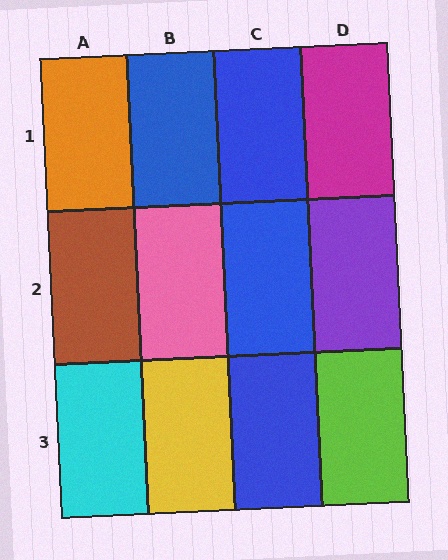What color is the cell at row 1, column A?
Orange.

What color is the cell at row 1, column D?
Magenta.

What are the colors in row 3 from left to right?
Cyan, yellow, blue, lime.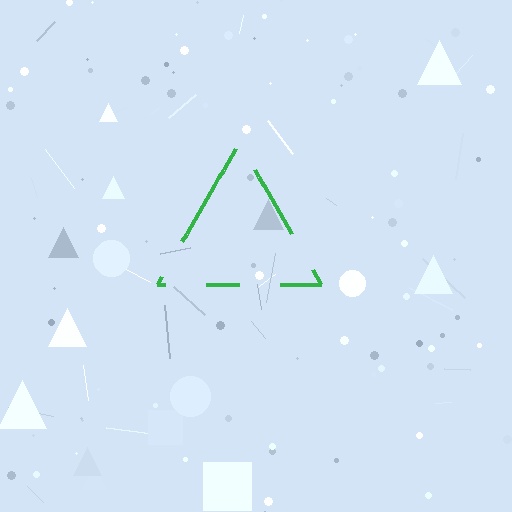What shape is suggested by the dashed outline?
The dashed outline suggests a triangle.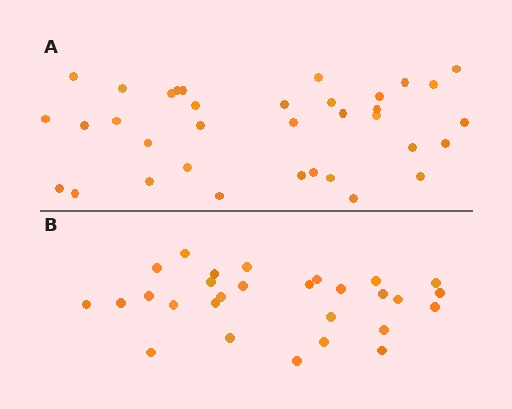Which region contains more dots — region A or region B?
Region A (the top region) has more dots.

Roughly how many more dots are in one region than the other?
Region A has roughly 8 or so more dots than region B.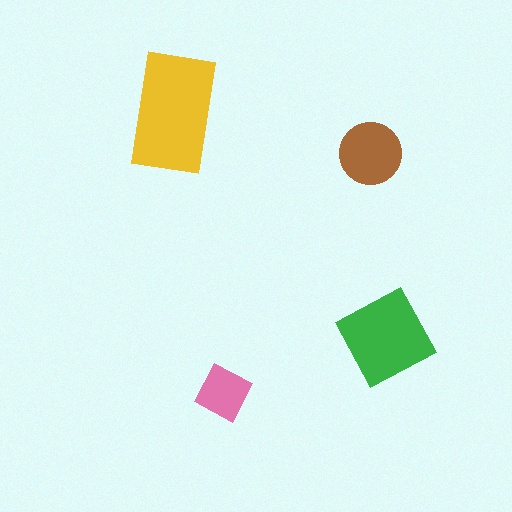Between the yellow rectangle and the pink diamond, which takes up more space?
The yellow rectangle.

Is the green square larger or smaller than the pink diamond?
Larger.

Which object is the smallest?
The pink diamond.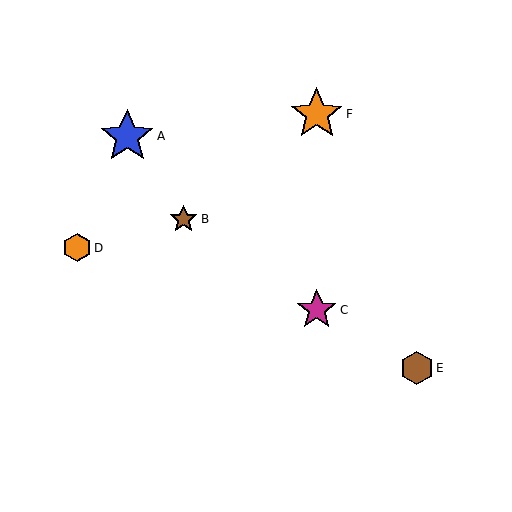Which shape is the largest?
The blue star (labeled A) is the largest.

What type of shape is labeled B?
Shape B is a brown star.